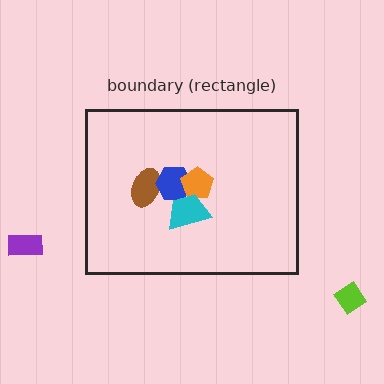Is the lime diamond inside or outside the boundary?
Outside.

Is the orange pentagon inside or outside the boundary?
Inside.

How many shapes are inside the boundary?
4 inside, 2 outside.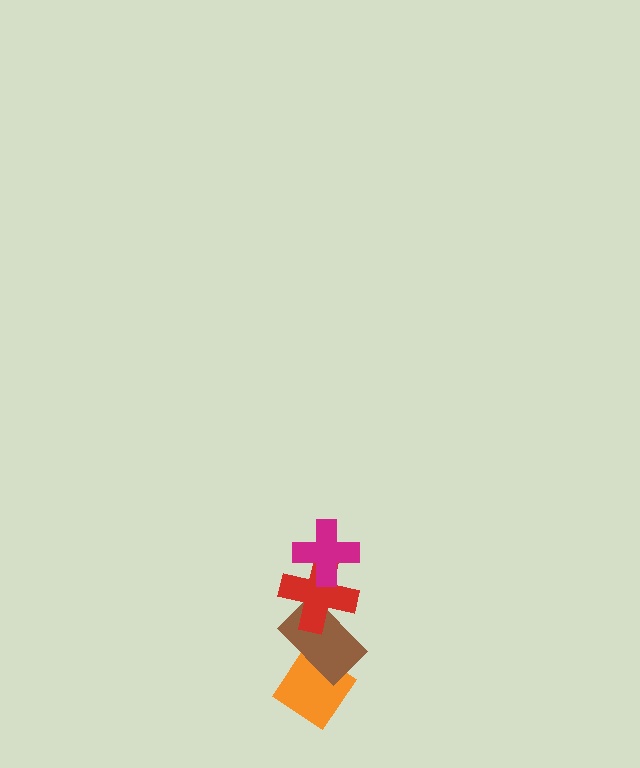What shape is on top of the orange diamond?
The brown rectangle is on top of the orange diamond.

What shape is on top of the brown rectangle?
The red cross is on top of the brown rectangle.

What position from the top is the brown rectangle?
The brown rectangle is 3rd from the top.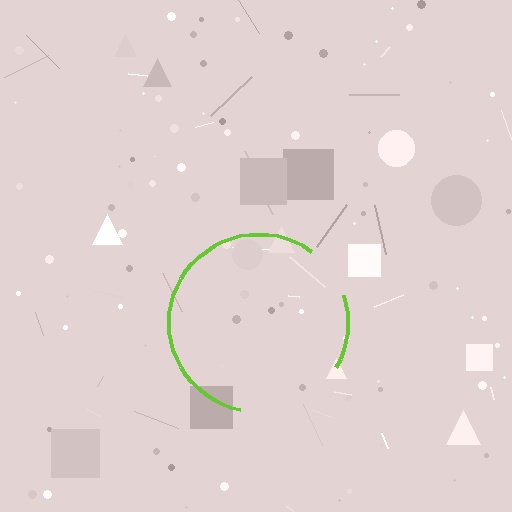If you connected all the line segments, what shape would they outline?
They would outline a circle.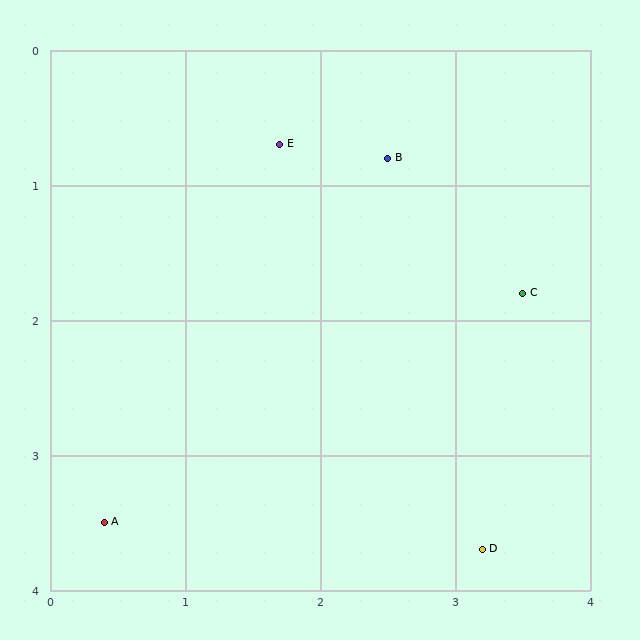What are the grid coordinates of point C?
Point C is at approximately (3.5, 1.8).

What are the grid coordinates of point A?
Point A is at approximately (0.4, 3.5).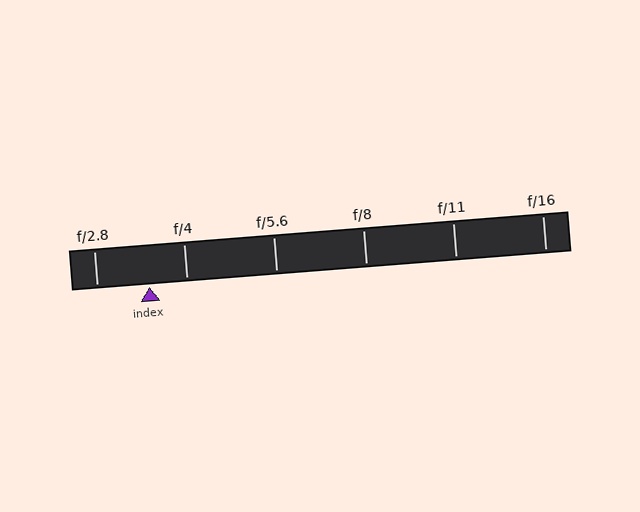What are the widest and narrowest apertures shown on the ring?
The widest aperture shown is f/2.8 and the narrowest is f/16.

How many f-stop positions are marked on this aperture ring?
There are 6 f-stop positions marked.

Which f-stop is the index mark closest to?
The index mark is closest to f/4.